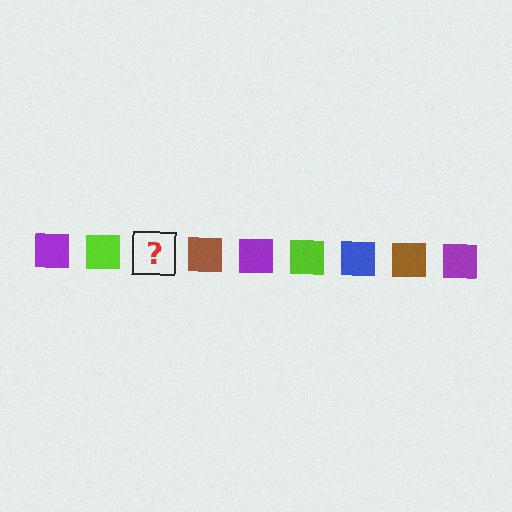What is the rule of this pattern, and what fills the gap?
The rule is that the pattern cycles through purple, lime, blue, brown squares. The gap should be filled with a blue square.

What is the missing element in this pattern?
The missing element is a blue square.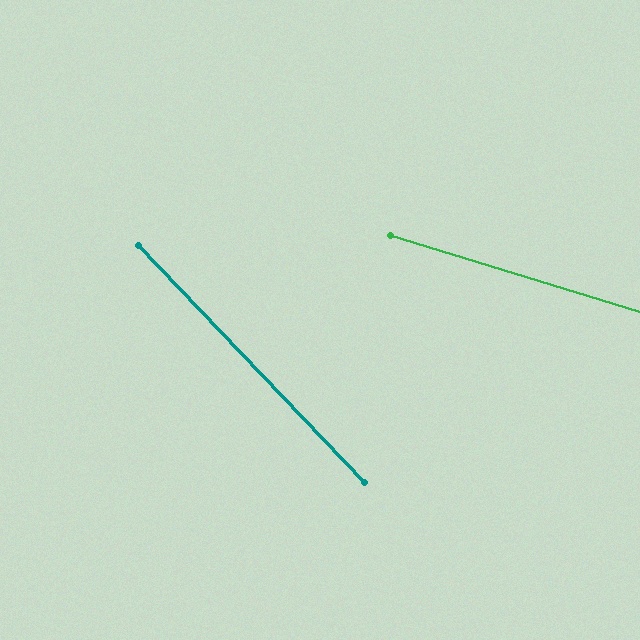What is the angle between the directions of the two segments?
Approximately 29 degrees.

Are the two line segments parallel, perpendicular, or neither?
Neither parallel nor perpendicular — they differ by about 29°.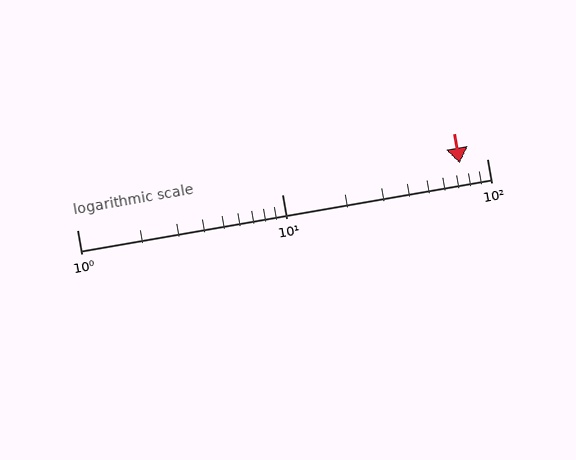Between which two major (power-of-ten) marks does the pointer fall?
The pointer is between 10 and 100.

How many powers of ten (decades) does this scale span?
The scale spans 2 decades, from 1 to 100.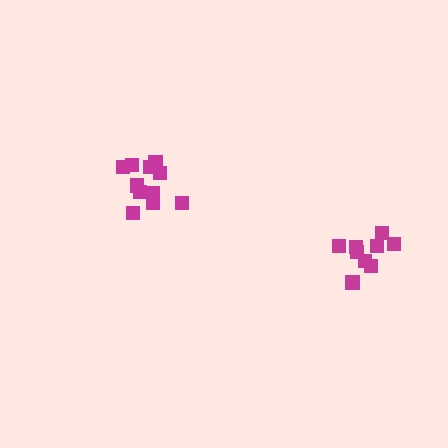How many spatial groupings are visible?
There are 2 spatial groupings.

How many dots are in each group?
Group 1: 9 dots, Group 2: 11 dots (20 total).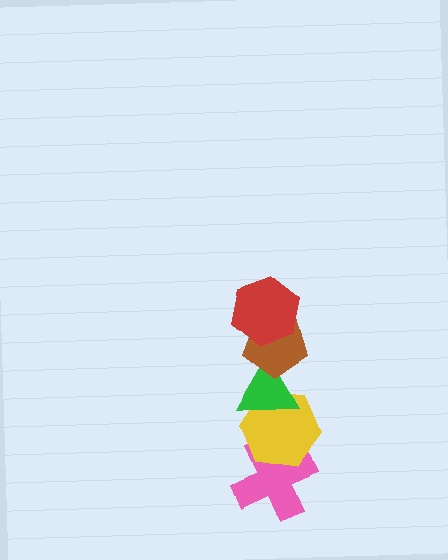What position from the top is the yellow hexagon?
The yellow hexagon is 4th from the top.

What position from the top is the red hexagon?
The red hexagon is 1st from the top.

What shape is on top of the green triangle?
The brown pentagon is on top of the green triangle.